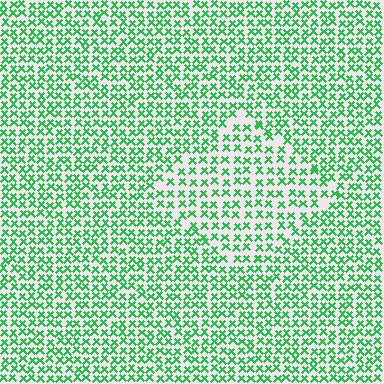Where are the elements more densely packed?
The elements are more densely packed outside the diamond boundary.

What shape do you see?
I see a diamond.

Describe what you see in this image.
The image contains small green elements arranged at two different densities. A diamond-shaped region is visible where the elements are less densely packed than the surrounding area.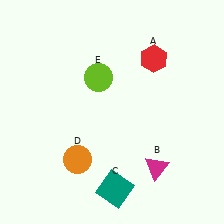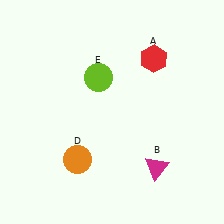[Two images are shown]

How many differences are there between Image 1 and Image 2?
There is 1 difference between the two images.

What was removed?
The teal square (C) was removed in Image 2.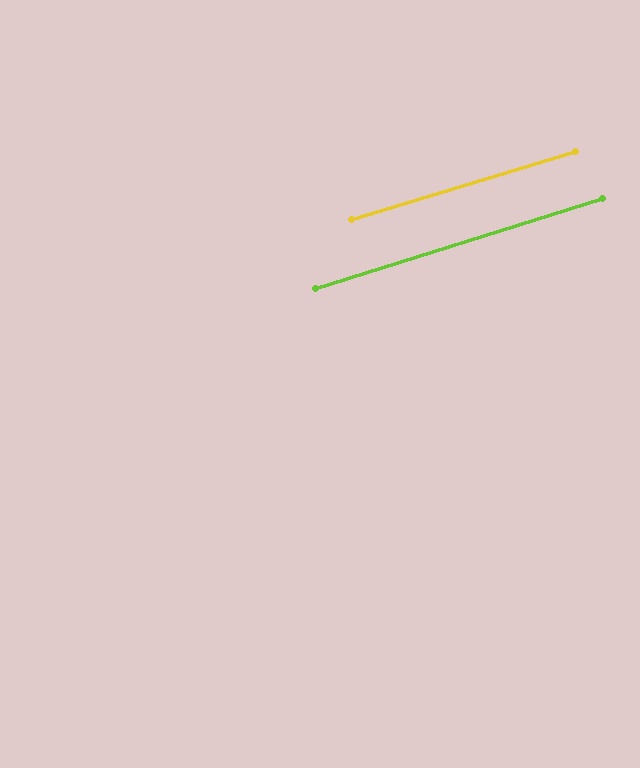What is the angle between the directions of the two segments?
Approximately 1 degree.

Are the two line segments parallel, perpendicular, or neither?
Parallel — their directions differ by only 0.6°.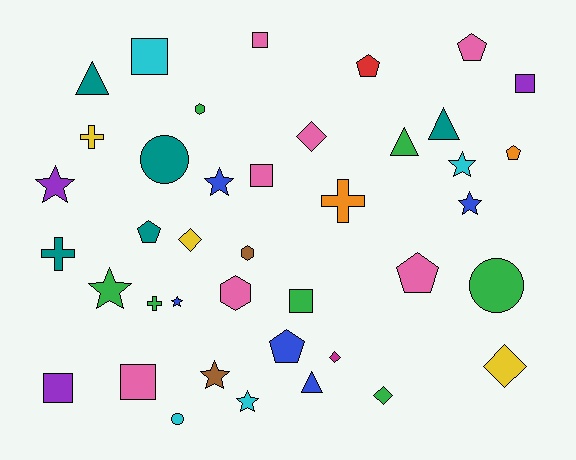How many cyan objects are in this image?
There are 4 cyan objects.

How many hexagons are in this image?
There are 3 hexagons.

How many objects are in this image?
There are 40 objects.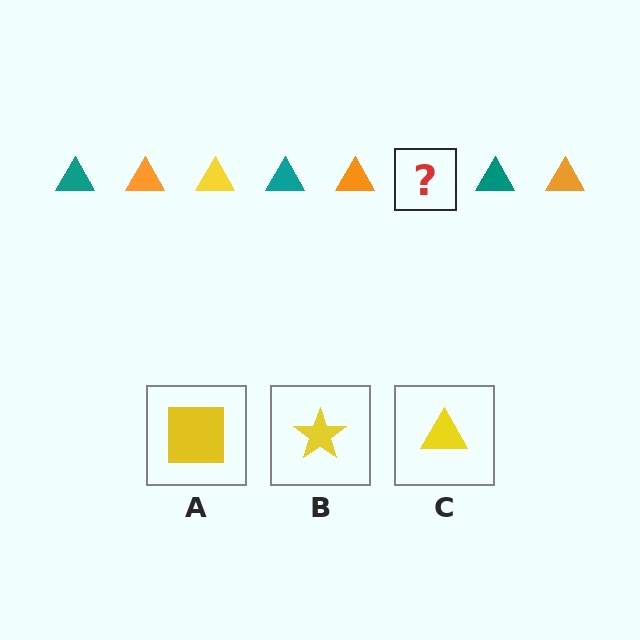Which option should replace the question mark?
Option C.